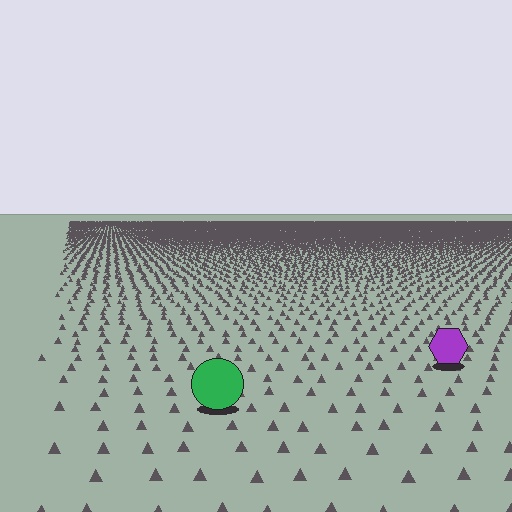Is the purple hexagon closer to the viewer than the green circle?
No. The green circle is closer — you can tell from the texture gradient: the ground texture is coarser near it.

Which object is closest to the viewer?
The green circle is closest. The texture marks near it are larger and more spread out.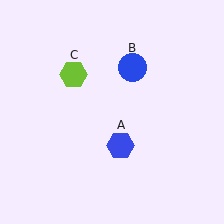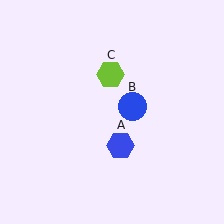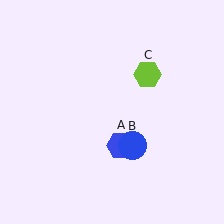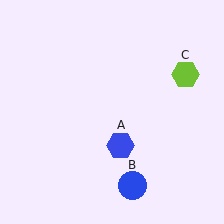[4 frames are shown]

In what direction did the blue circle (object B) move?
The blue circle (object B) moved down.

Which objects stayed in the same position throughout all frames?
Blue hexagon (object A) remained stationary.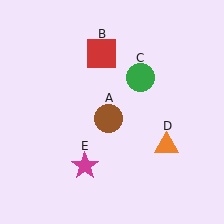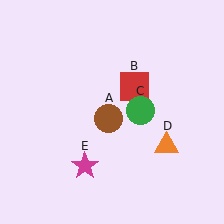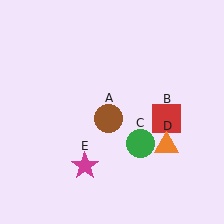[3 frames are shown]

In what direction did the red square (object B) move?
The red square (object B) moved down and to the right.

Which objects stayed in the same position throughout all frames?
Brown circle (object A) and orange triangle (object D) and magenta star (object E) remained stationary.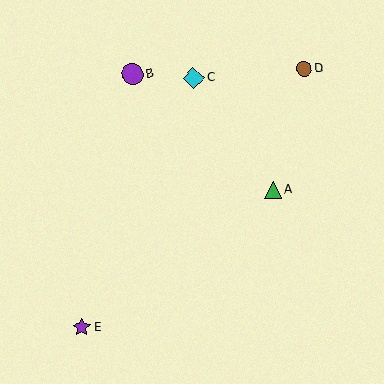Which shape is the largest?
The purple circle (labeled B) is the largest.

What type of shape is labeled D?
Shape D is a brown circle.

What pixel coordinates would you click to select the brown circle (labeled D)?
Click at (304, 69) to select the brown circle D.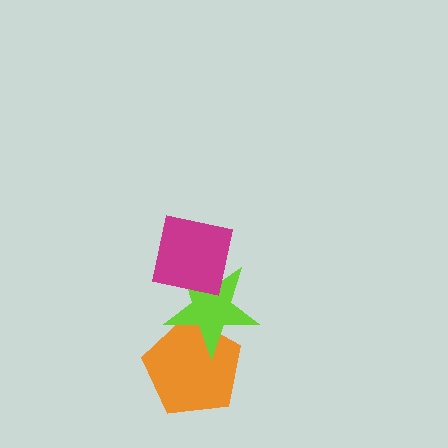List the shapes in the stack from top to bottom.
From top to bottom: the magenta square, the lime star, the orange pentagon.